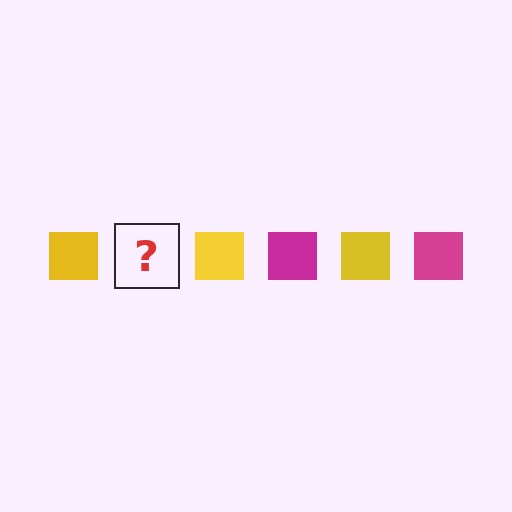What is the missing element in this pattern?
The missing element is a magenta square.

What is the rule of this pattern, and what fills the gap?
The rule is that the pattern cycles through yellow, magenta squares. The gap should be filled with a magenta square.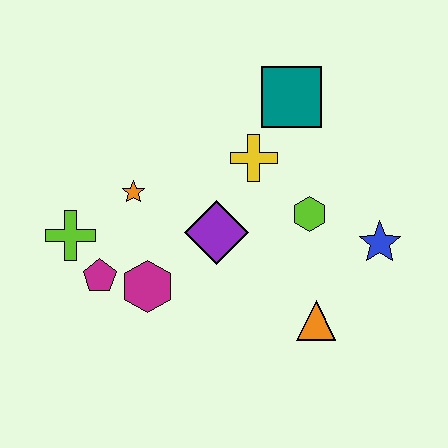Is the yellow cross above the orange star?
Yes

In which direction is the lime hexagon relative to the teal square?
The lime hexagon is below the teal square.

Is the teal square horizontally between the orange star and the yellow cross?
No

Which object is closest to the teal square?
The yellow cross is closest to the teal square.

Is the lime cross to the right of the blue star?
No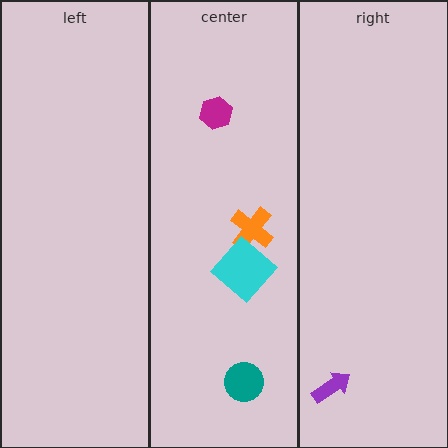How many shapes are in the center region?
4.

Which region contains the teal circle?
The center region.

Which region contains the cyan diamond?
The center region.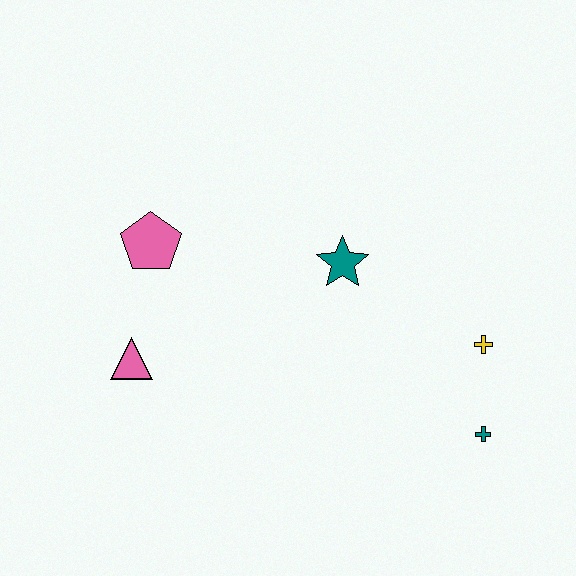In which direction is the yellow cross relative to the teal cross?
The yellow cross is above the teal cross.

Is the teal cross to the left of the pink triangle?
No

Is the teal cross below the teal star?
Yes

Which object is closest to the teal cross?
The yellow cross is closest to the teal cross.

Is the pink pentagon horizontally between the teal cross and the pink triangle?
Yes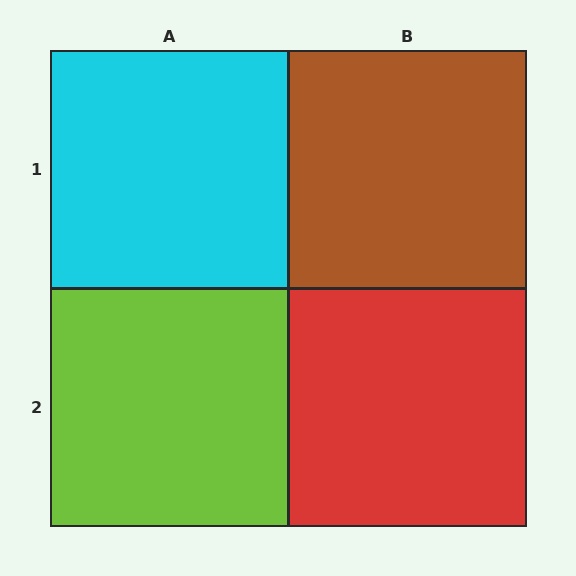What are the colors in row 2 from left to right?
Lime, red.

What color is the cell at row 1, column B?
Brown.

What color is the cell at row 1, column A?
Cyan.